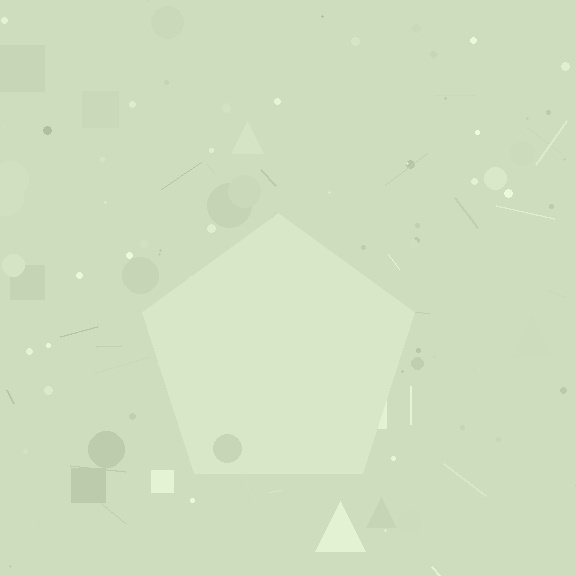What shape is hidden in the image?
A pentagon is hidden in the image.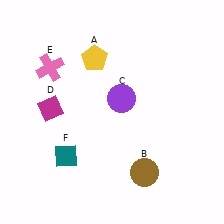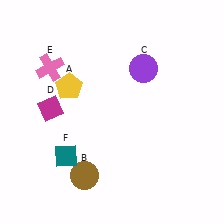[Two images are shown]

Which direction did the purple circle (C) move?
The purple circle (C) moved up.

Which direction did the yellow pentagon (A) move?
The yellow pentagon (A) moved down.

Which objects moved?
The objects that moved are: the yellow pentagon (A), the brown circle (B), the purple circle (C).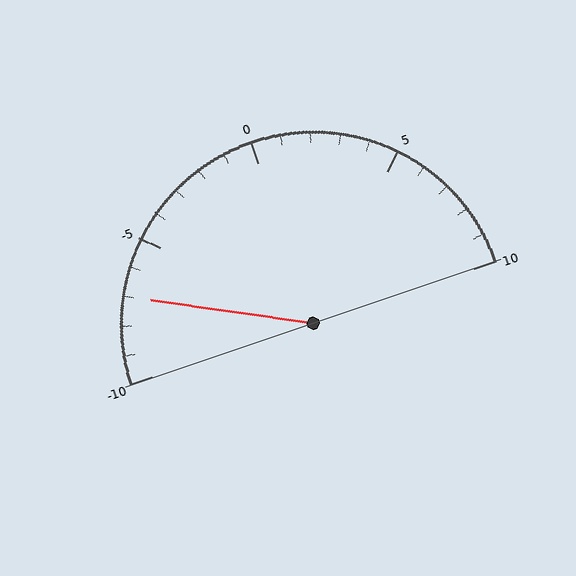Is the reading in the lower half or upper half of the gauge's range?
The reading is in the lower half of the range (-10 to 10).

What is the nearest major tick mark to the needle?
The nearest major tick mark is -5.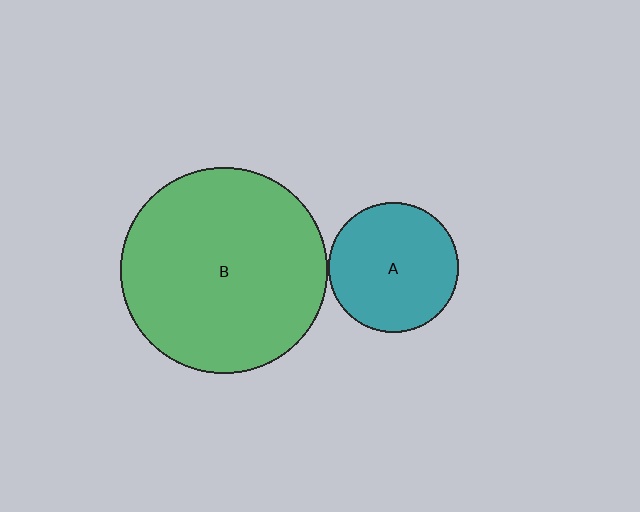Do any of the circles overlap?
No, none of the circles overlap.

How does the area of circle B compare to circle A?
Approximately 2.6 times.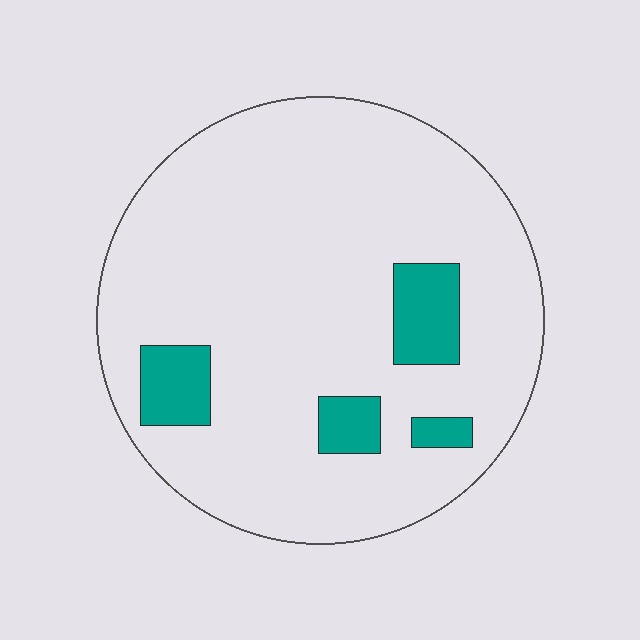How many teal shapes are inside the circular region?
4.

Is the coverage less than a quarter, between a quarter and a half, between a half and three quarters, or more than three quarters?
Less than a quarter.